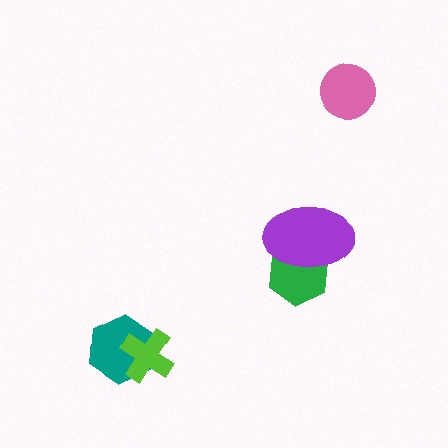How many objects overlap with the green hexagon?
1 object overlaps with the green hexagon.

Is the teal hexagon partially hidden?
Yes, it is partially covered by another shape.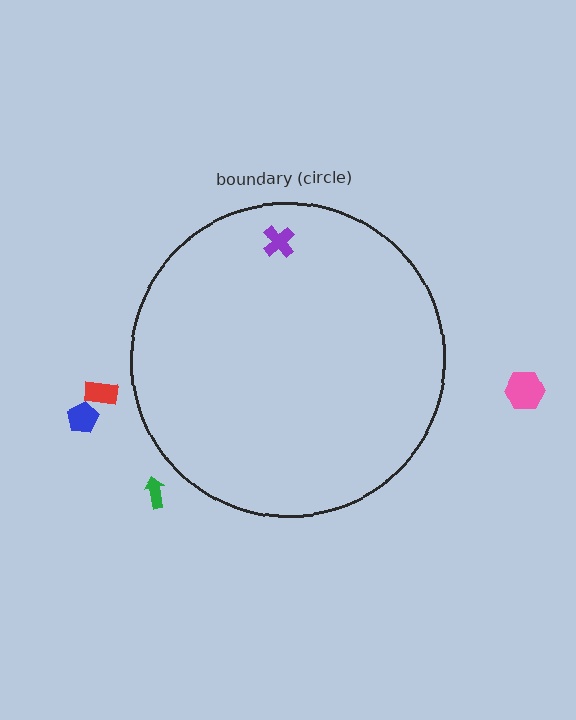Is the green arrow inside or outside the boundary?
Outside.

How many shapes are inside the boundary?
1 inside, 4 outside.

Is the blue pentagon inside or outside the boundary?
Outside.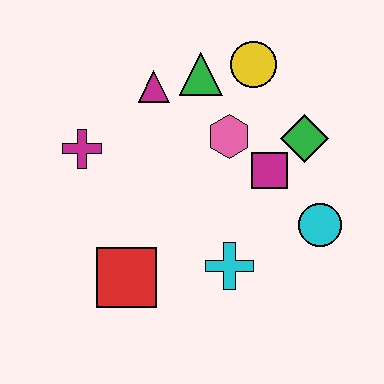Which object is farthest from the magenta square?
The magenta cross is farthest from the magenta square.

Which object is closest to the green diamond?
The magenta square is closest to the green diamond.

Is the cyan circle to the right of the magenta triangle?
Yes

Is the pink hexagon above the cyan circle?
Yes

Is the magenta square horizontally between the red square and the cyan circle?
Yes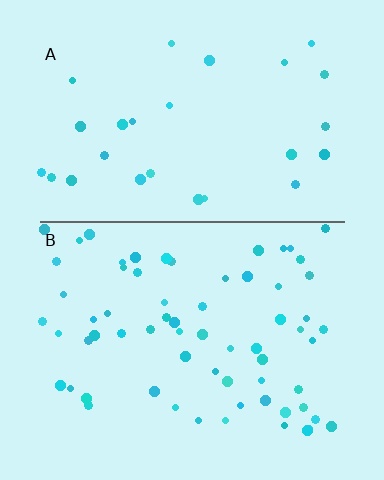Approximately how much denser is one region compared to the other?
Approximately 2.4× — region B over region A.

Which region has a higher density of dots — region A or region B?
B (the bottom).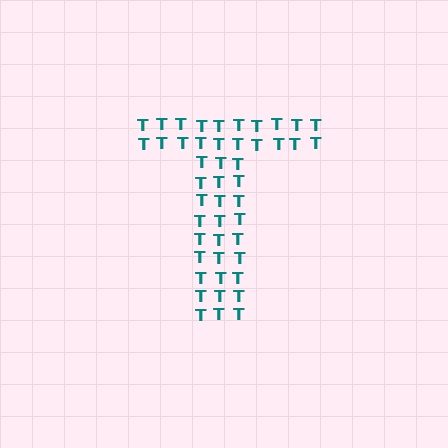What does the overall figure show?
The overall figure shows the letter T.